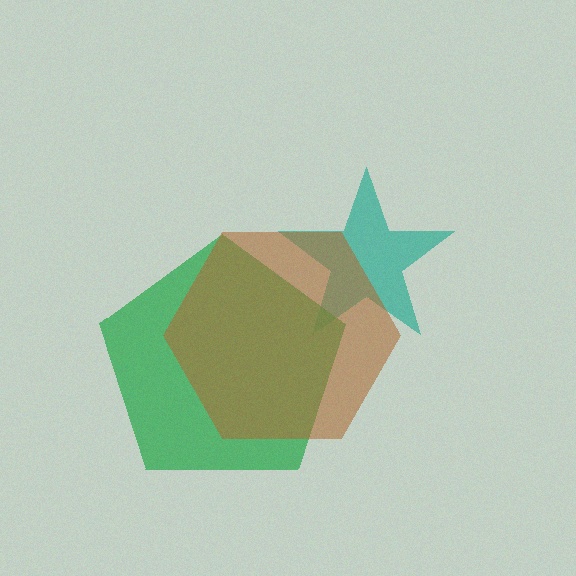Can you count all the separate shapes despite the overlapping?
Yes, there are 3 separate shapes.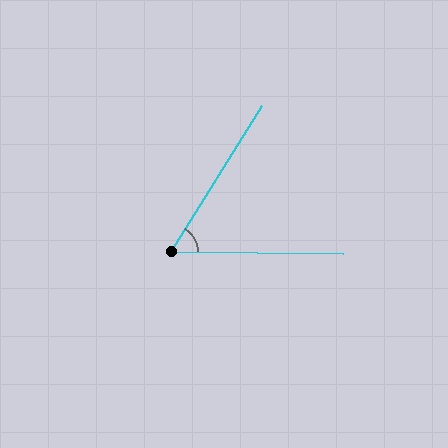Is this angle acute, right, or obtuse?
It is acute.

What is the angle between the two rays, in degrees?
Approximately 58 degrees.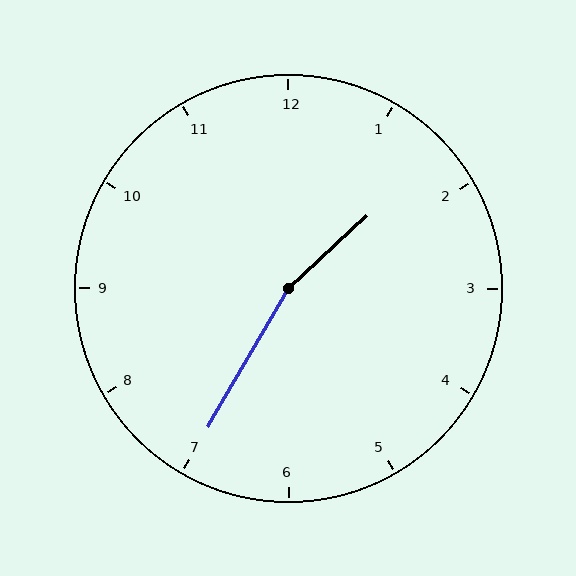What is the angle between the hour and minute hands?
Approximately 162 degrees.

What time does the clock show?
1:35.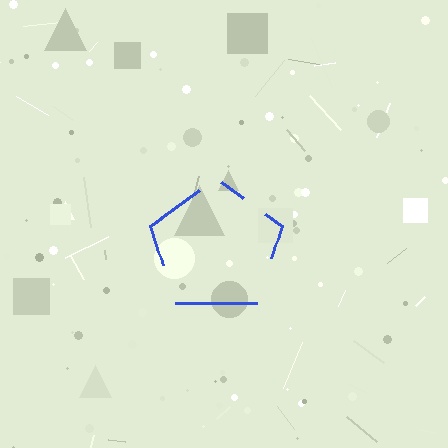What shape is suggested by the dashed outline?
The dashed outline suggests a pentagon.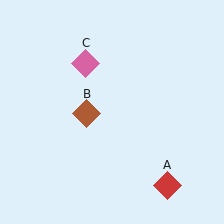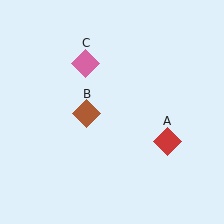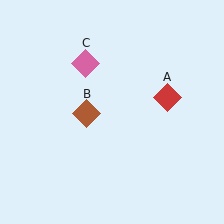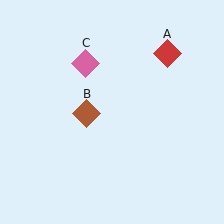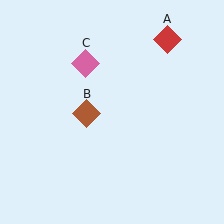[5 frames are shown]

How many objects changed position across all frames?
1 object changed position: red diamond (object A).